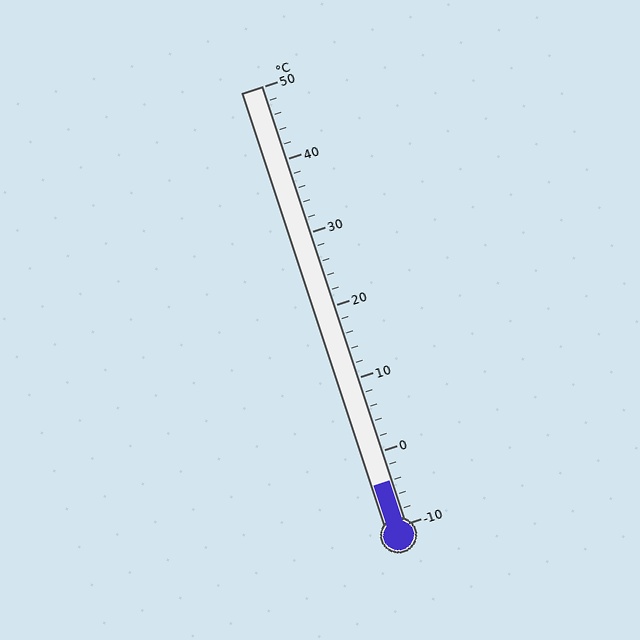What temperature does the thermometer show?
The thermometer shows approximately -4°C.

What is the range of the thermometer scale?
The thermometer scale ranges from -10°C to 50°C.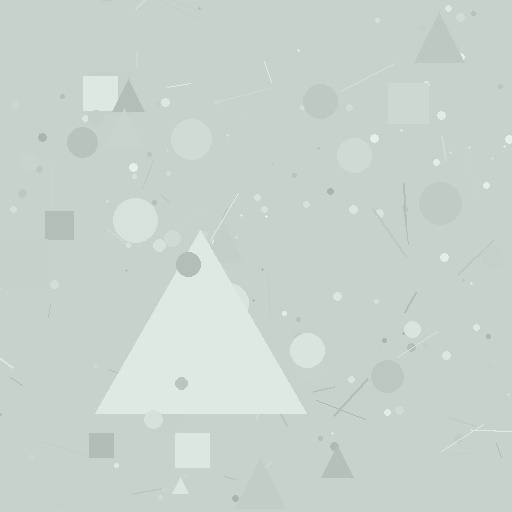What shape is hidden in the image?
A triangle is hidden in the image.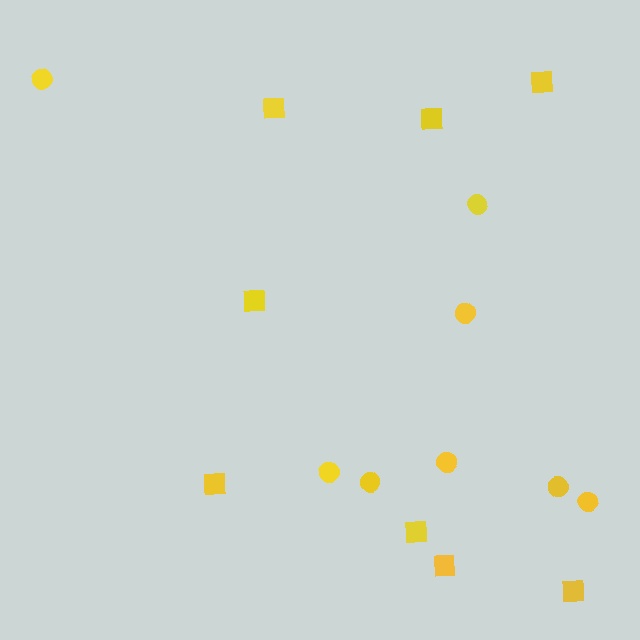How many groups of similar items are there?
There are 2 groups: one group of squares (8) and one group of circles (8).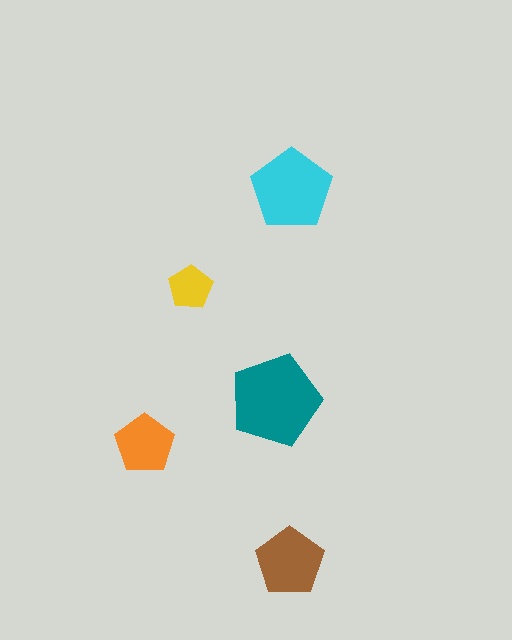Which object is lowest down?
The brown pentagon is bottommost.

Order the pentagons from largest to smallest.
the teal one, the cyan one, the brown one, the orange one, the yellow one.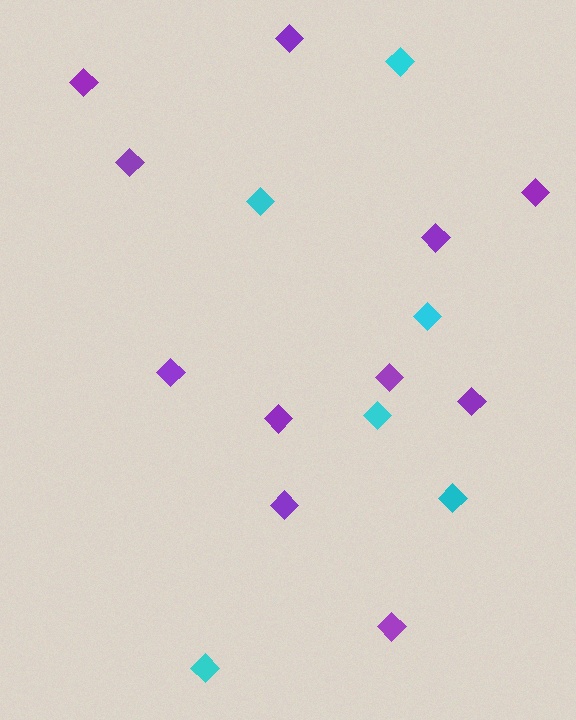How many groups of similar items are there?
There are 2 groups: one group of purple diamonds (11) and one group of cyan diamonds (6).